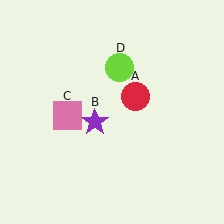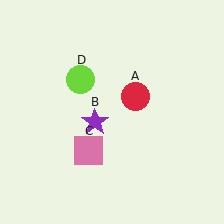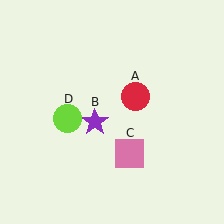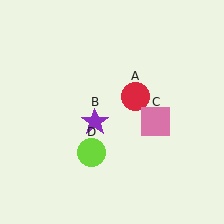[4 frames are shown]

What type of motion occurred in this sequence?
The pink square (object C), lime circle (object D) rotated counterclockwise around the center of the scene.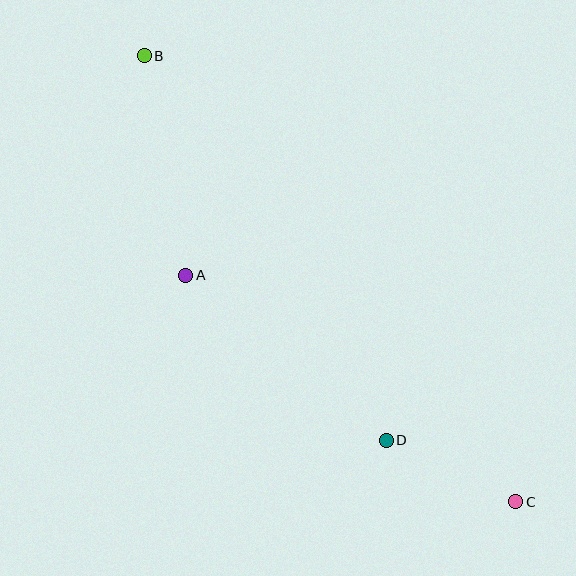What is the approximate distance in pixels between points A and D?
The distance between A and D is approximately 260 pixels.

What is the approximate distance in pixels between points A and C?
The distance between A and C is approximately 400 pixels.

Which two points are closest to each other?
Points C and D are closest to each other.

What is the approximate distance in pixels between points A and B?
The distance between A and B is approximately 223 pixels.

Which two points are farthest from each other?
Points B and C are farthest from each other.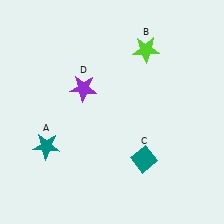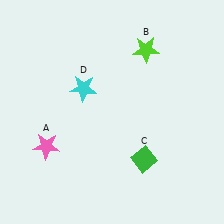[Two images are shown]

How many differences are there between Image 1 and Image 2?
There are 3 differences between the two images.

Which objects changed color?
A changed from teal to pink. C changed from teal to green. D changed from purple to cyan.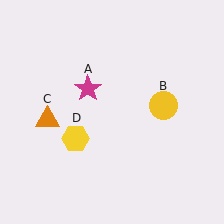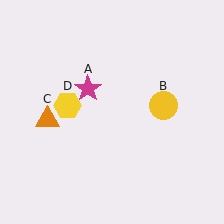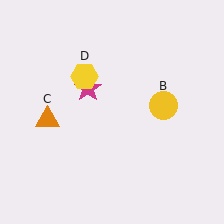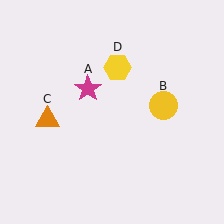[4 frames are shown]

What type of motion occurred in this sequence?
The yellow hexagon (object D) rotated clockwise around the center of the scene.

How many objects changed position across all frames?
1 object changed position: yellow hexagon (object D).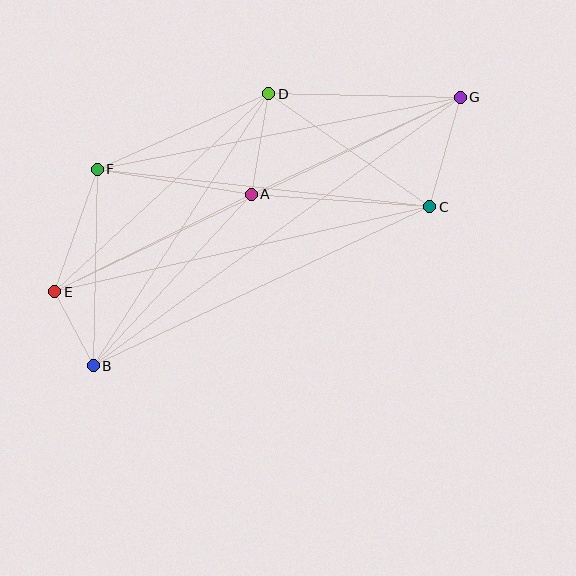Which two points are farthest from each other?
Points B and G are farthest from each other.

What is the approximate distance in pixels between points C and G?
The distance between C and G is approximately 114 pixels.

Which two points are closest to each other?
Points B and E are closest to each other.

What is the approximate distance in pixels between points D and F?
The distance between D and F is approximately 187 pixels.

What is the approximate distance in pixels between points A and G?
The distance between A and G is approximately 230 pixels.